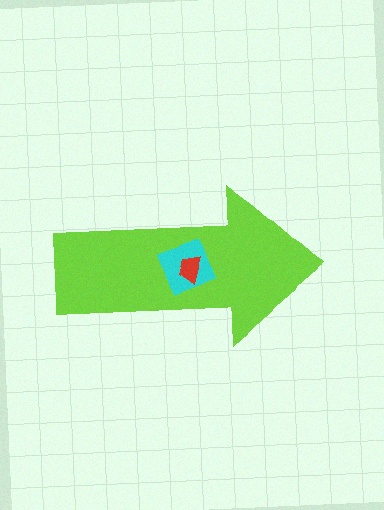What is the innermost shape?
The red trapezoid.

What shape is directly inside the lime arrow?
The cyan diamond.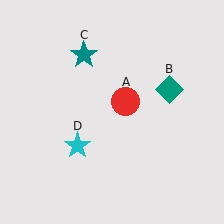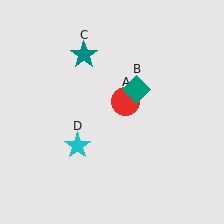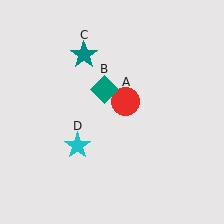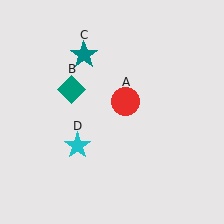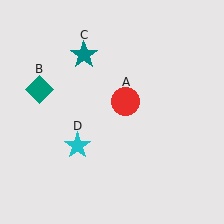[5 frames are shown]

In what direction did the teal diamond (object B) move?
The teal diamond (object B) moved left.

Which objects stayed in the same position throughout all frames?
Red circle (object A) and teal star (object C) and cyan star (object D) remained stationary.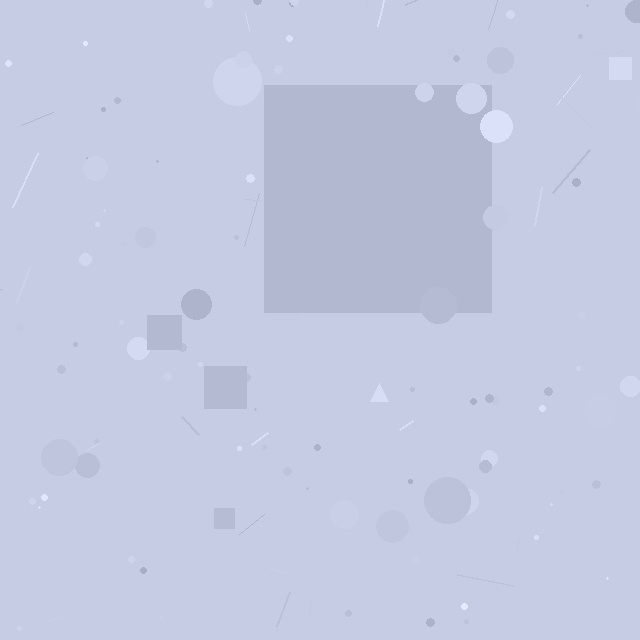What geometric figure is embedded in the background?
A square is embedded in the background.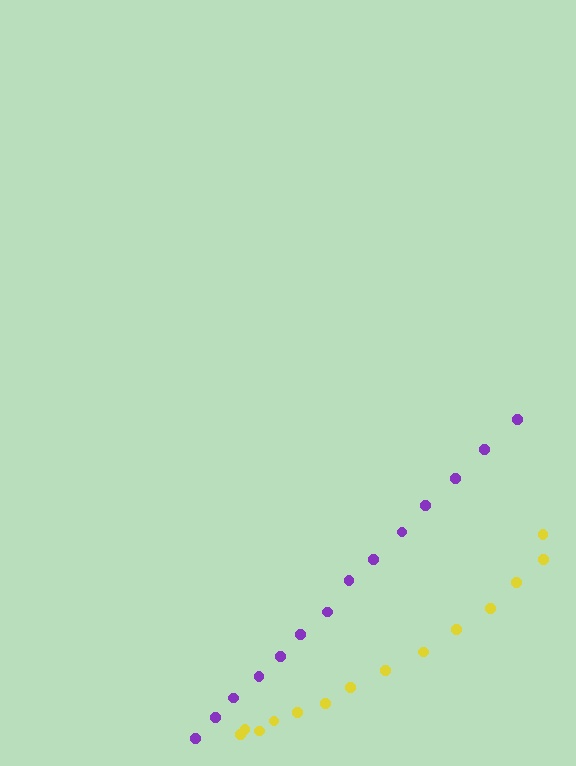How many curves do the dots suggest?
There are 2 distinct paths.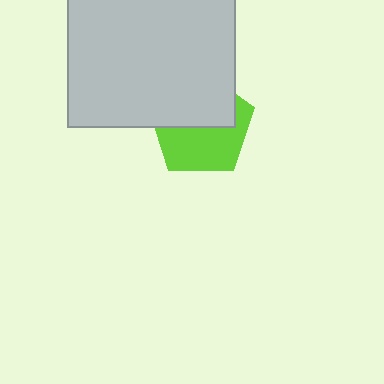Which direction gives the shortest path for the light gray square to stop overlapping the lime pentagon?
Moving up gives the shortest separation.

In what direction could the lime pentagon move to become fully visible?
The lime pentagon could move down. That would shift it out from behind the light gray square entirely.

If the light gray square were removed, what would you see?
You would see the complete lime pentagon.